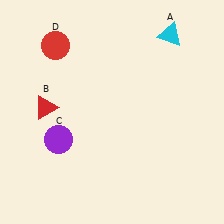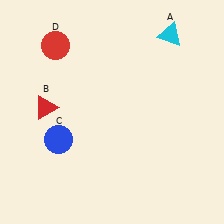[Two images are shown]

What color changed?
The circle (C) changed from purple in Image 1 to blue in Image 2.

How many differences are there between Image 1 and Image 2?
There is 1 difference between the two images.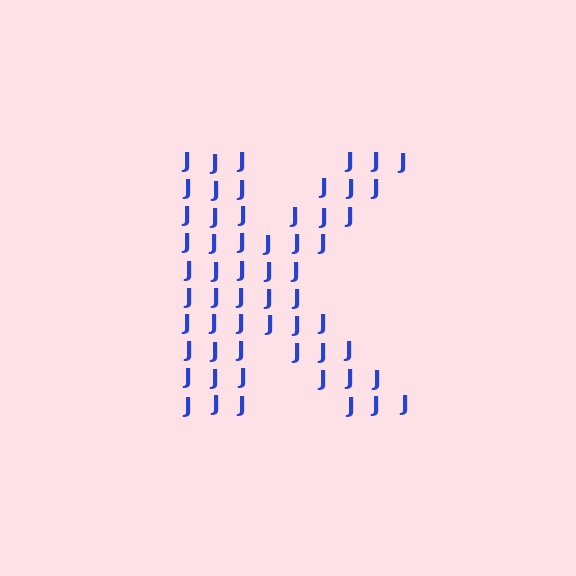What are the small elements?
The small elements are letter J's.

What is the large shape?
The large shape is the letter K.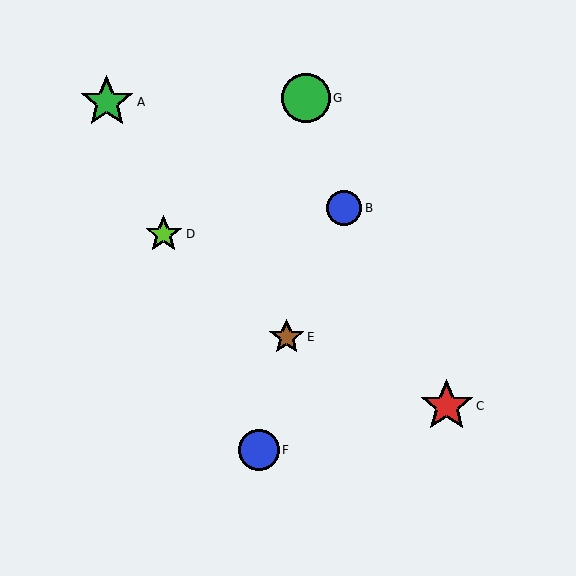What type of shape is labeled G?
Shape G is a green circle.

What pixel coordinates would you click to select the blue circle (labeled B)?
Click at (344, 208) to select the blue circle B.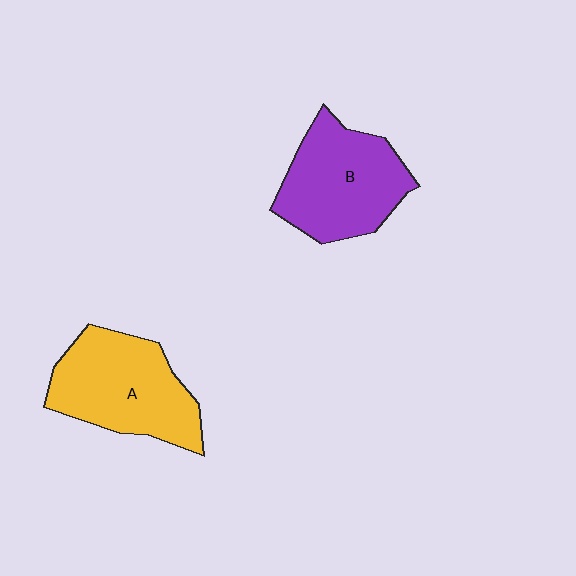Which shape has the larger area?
Shape A (yellow).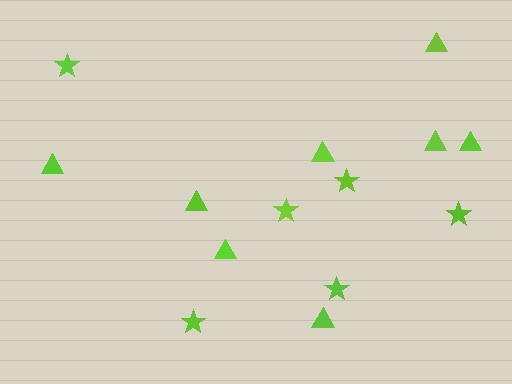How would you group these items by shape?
There are 2 groups: one group of stars (6) and one group of triangles (8).